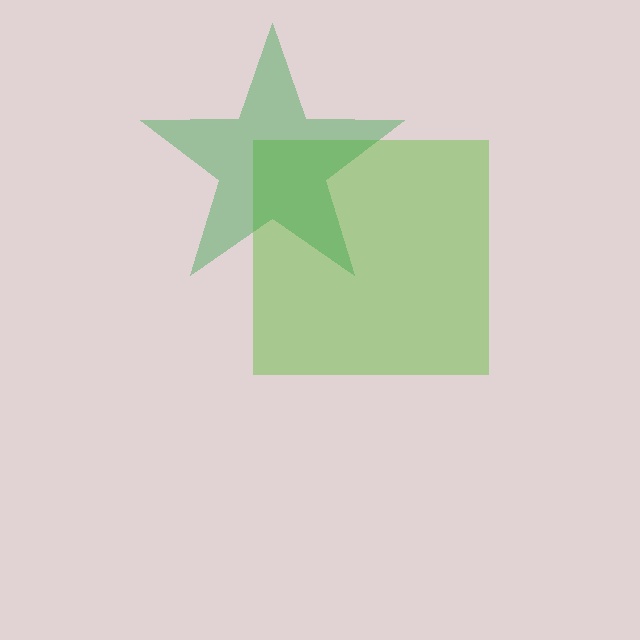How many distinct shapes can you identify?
There are 2 distinct shapes: a lime square, a green star.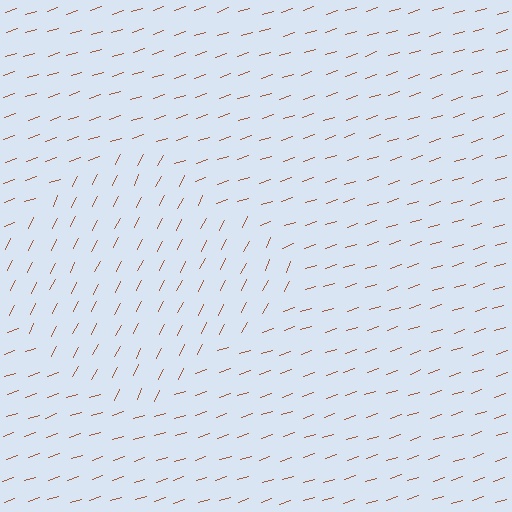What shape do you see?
I see a diamond.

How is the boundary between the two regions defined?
The boundary is defined purely by a change in line orientation (approximately 45 degrees difference). All lines are the same color and thickness.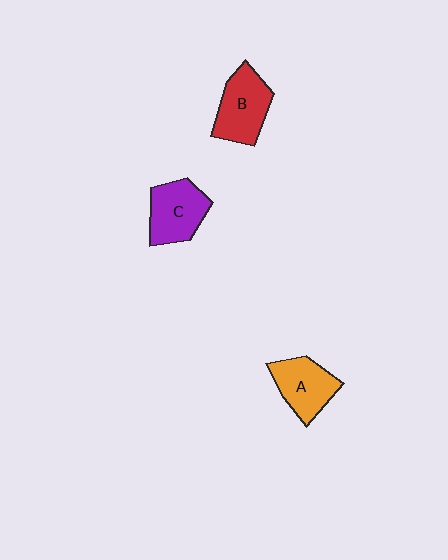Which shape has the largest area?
Shape B (red).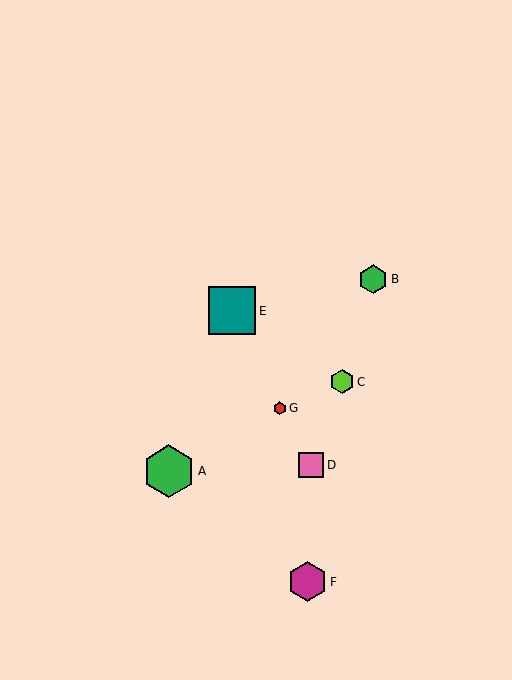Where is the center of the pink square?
The center of the pink square is at (311, 465).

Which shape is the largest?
The green hexagon (labeled A) is the largest.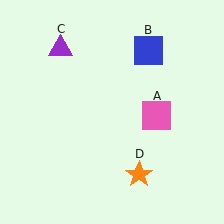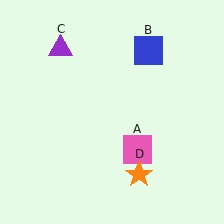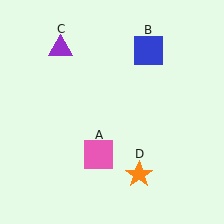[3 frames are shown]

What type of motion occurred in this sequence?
The pink square (object A) rotated clockwise around the center of the scene.